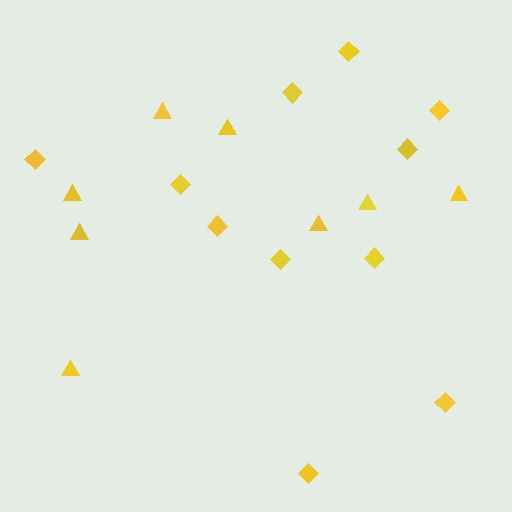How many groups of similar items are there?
There are 2 groups: one group of triangles (8) and one group of diamonds (11).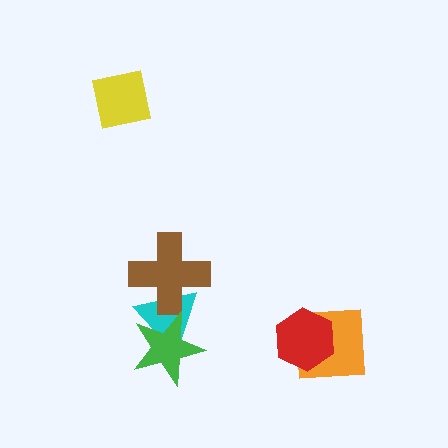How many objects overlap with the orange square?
1 object overlaps with the orange square.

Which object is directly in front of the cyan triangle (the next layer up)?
The brown cross is directly in front of the cyan triangle.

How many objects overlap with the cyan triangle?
2 objects overlap with the cyan triangle.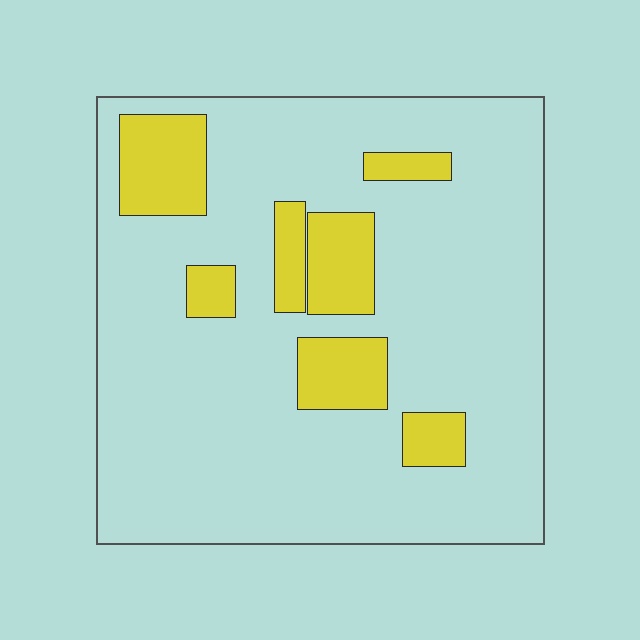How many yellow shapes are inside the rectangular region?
7.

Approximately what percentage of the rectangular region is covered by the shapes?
Approximately 15%.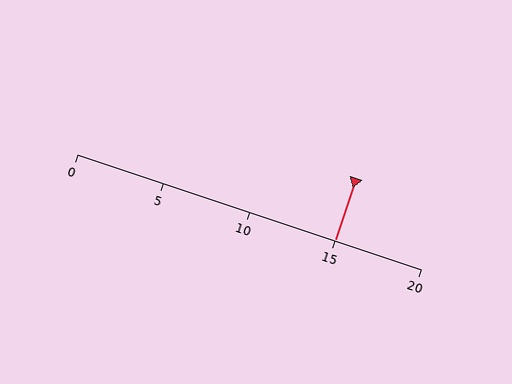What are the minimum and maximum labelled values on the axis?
The axis runs from 0 to 20.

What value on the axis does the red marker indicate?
The marker indicates approximately 15.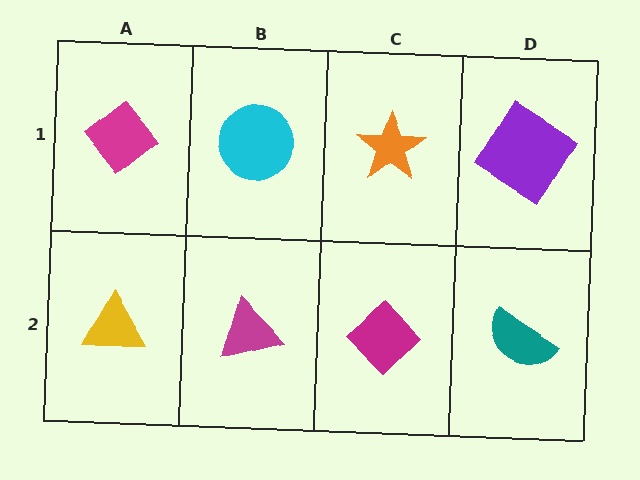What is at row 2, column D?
A teal semicircle.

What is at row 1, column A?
A magenta diamond.